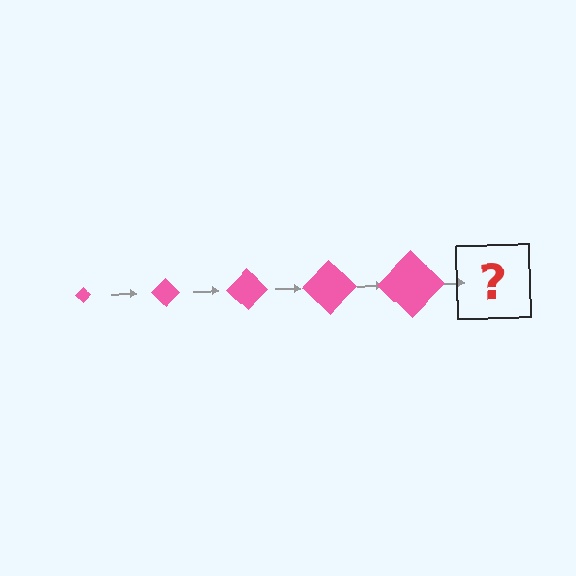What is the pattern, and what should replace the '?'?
The pattern is that the diamond gets progressively larger each step. The '?' should be a pink diamond, larger than the previous one.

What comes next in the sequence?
The next element should be a pink diamond, larger than the previous one.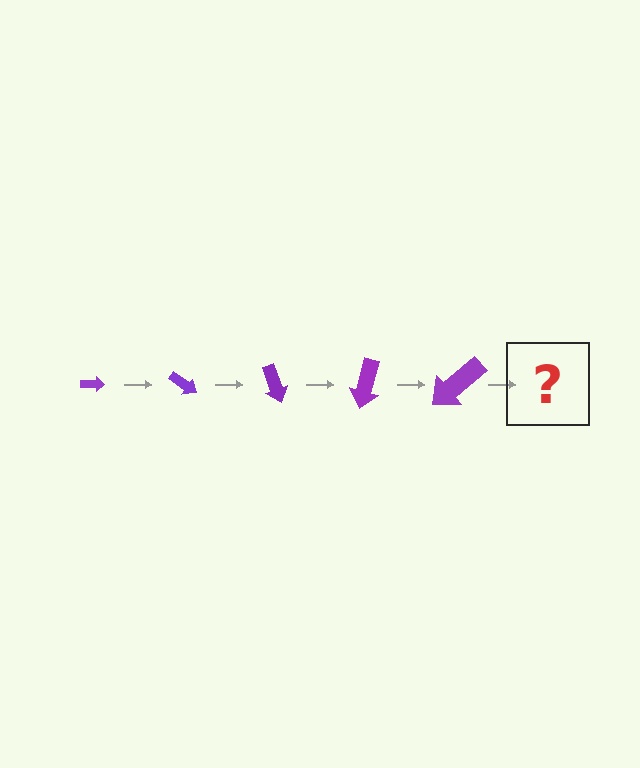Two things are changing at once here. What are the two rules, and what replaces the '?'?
The two rules are that the arrow grows larger each step and it rotates 35 degrees each step. The '?' should be an arrow, larger than the previous one and rotated 175 degrees from the start.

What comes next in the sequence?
The next element should be an arrow, larger than the previous one and rotated 175 degrees from the start.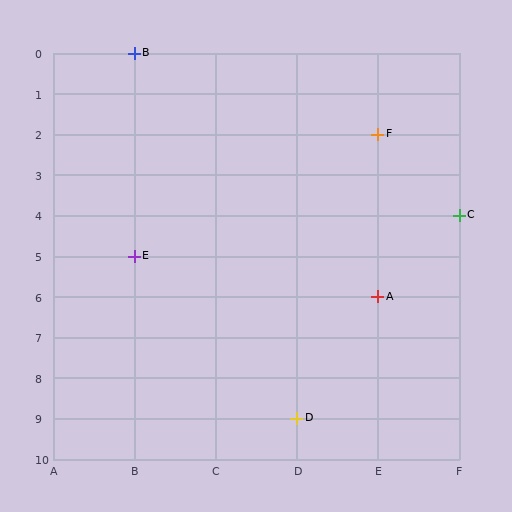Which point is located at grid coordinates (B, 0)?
Point B is at (B, 0).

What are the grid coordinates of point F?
Point F is at grid coordinates (E, 2).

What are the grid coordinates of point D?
Point D is at grid coordinates (D, 9).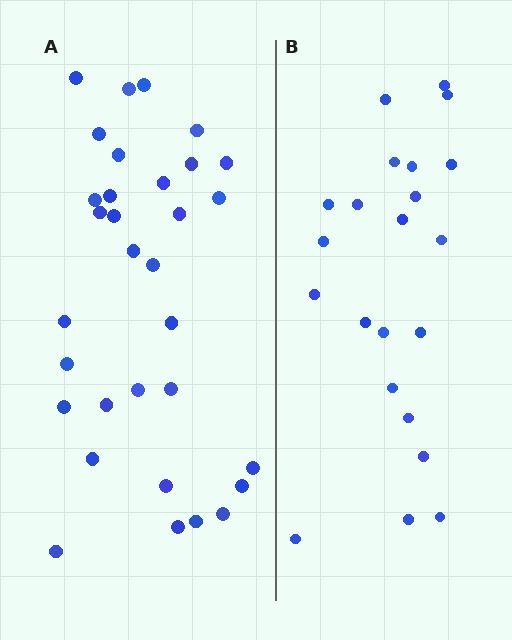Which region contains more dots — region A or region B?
Region A (the left region) has more dots.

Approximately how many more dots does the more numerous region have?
Region A has roughly 10 or so more dots than region B.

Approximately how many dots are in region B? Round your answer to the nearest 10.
About 20 dots. (The exact count is 22, which rounds to 20.)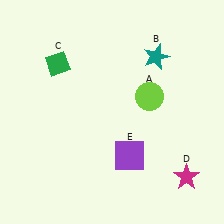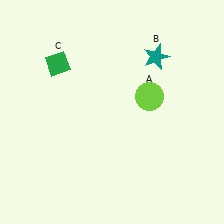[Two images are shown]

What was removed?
The magenta star (D), the purple square (E) were removed in Image 2.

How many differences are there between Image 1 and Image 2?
There are 2 differences between the two images.